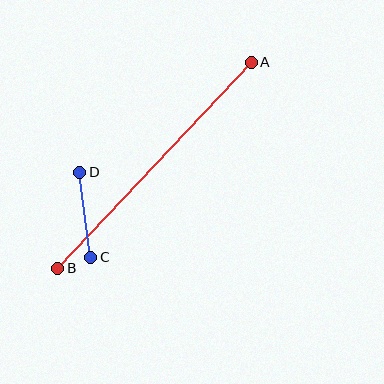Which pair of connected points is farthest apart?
Points A and B are farthest apart.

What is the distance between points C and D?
The distance is approximately 86 pixels.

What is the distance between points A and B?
The distance is approximately 283 pixels.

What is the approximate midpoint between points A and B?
The midpoint is at approximately (154, 165) pixels.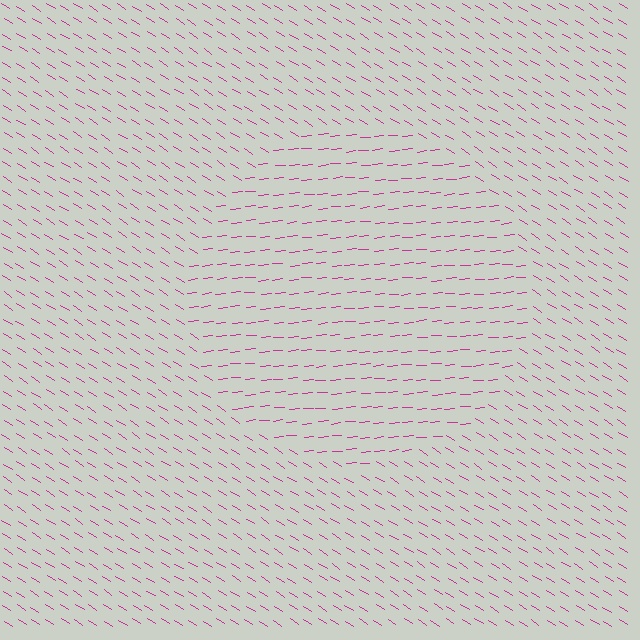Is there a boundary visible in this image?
Yes, there is a texture boundary formed by a change in line orientation.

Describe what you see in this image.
The image is filled with small magenta line segments. A circle region in the image has lines oriented differently from the surrounding lines, creating a visible texture boundary.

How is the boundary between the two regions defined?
The boundary is defined purely by a change in line orientation (approximately 37 degrees difference). All lines are the same color and thickness.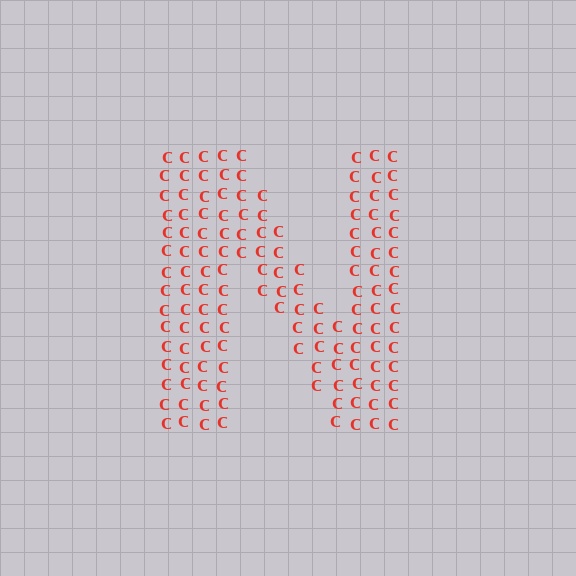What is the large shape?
The large shape is the letter N.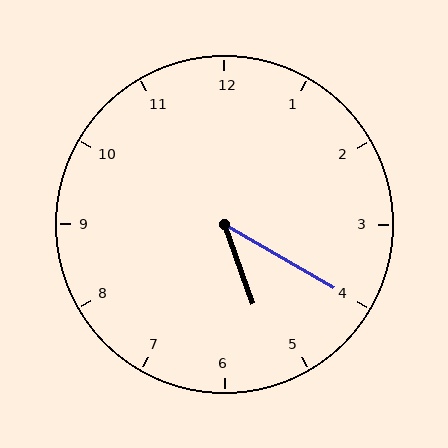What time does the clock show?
5:20.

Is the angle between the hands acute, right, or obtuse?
It is acute.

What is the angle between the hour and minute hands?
Approximately 40 degrees.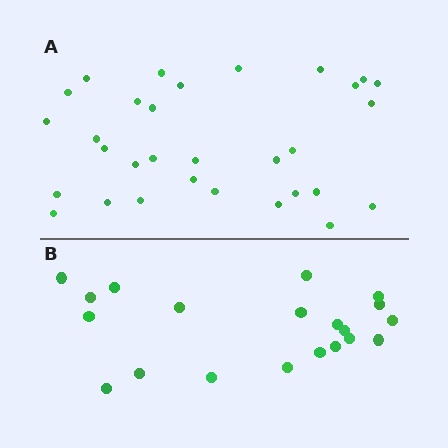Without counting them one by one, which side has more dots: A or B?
Region A (the top region) has more dots.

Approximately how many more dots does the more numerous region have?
Region A has roughly 12 or so more dots than region B.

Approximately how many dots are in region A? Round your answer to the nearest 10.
About 30 dots. (The exact count is 31, which rounds to 30.)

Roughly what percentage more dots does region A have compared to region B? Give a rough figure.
About 55% more.